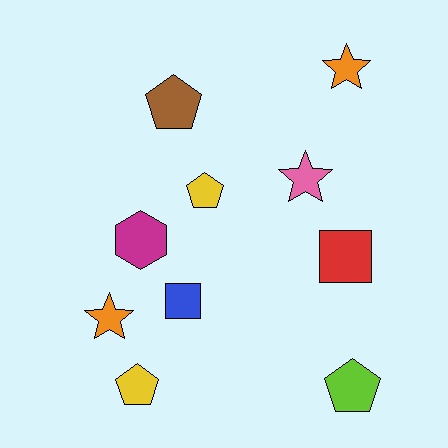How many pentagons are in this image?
There are 4 pentagons.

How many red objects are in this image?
There is 1 red object.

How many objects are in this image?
There are 10 objects.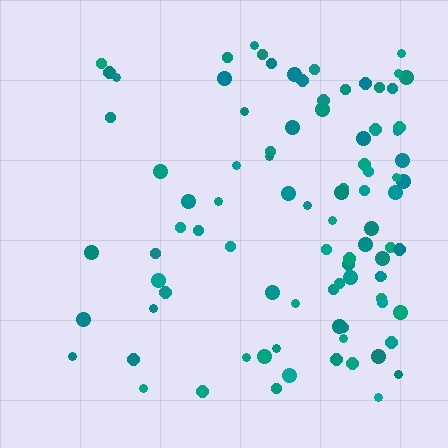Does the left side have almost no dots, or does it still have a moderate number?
Still a moderate number, just noticeably fewer than the right.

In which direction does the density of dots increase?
From left to right, with the right side densest.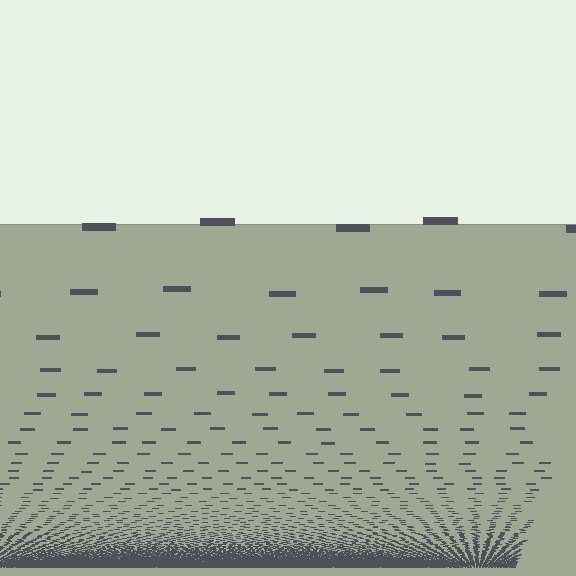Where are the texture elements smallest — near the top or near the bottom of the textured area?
Near the bottom.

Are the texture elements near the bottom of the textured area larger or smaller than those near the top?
Smaller. The gradient is inverted — elements near the bottom are smaller and denser.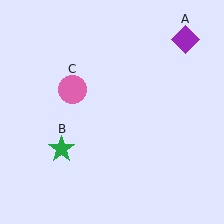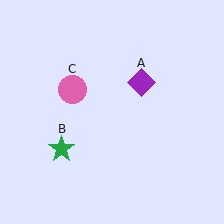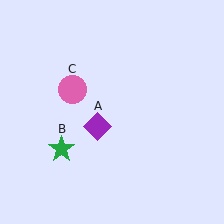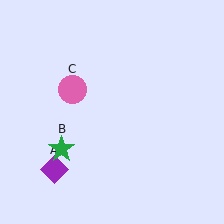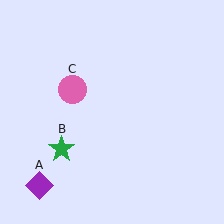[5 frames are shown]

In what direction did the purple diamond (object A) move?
The purple diamond (object A) moved down and to the left.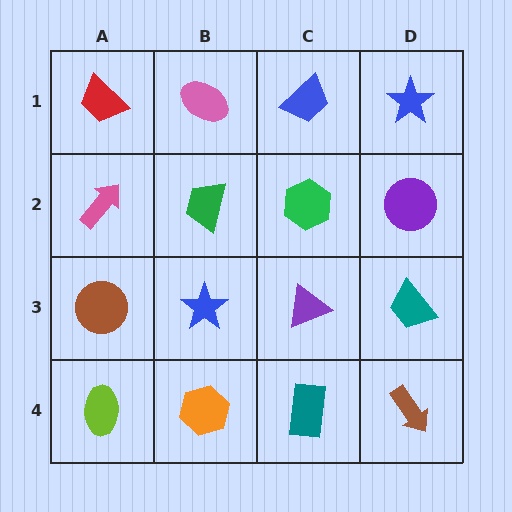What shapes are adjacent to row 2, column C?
A blue trapezoid (row 1, column C), a purple triangle (row 3, column C), a green trapezoid (row 2, column B), a purple circle (row 2, column D).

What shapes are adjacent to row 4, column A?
A brown circle (row 3, column A), an orange hexagon (row 4, column B).